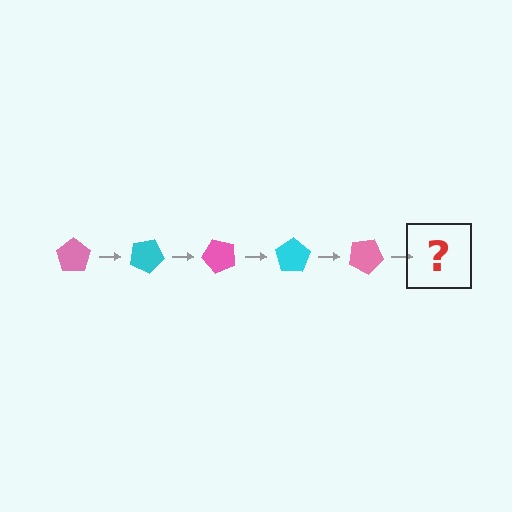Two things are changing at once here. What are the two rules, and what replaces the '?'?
The two rules are that it rotates 25 degrees each step and the color cycles through pink and cyan. The '?' should be a cyan pentagon, rotated 125 degrees from the start.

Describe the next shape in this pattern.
It should be a cyan pentagon, rotated 125 degrees from the start.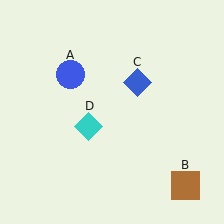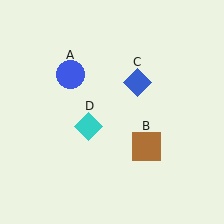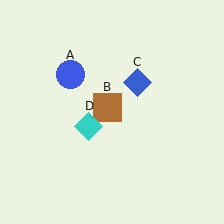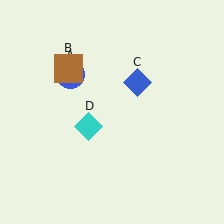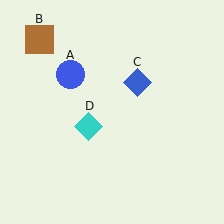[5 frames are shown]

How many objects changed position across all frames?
1 object changed position: brown square (object B).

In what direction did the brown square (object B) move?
The brown square (object B) moved up and to the left.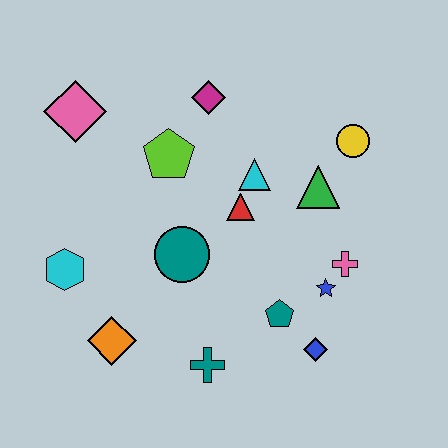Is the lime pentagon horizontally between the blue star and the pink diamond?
Yes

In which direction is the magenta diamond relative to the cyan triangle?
The magenta diamond is above the cyan triangle.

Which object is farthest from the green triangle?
The cyan hexagon is farthest from the green triangle.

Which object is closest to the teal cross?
The teal pentagon is closest to the teal cross.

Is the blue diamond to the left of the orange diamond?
No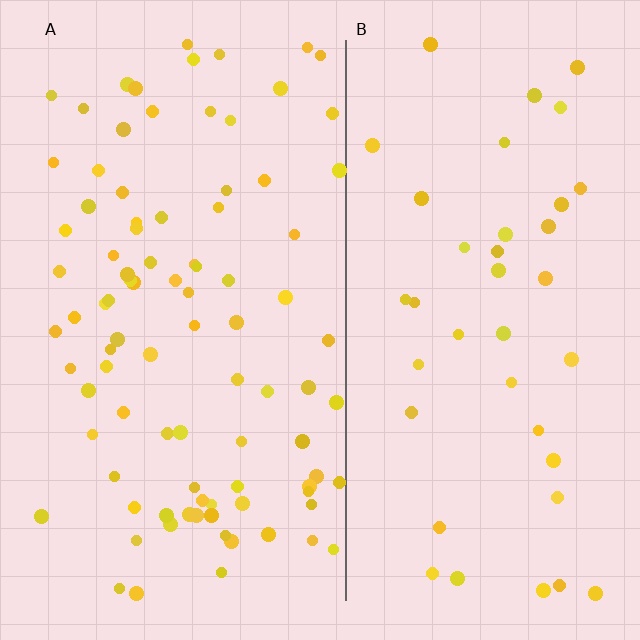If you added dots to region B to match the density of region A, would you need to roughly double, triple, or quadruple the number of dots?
Approximately double.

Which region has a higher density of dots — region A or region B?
A (the left).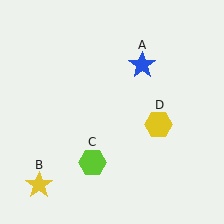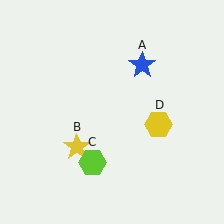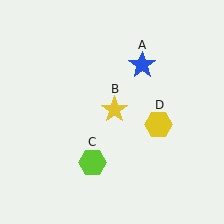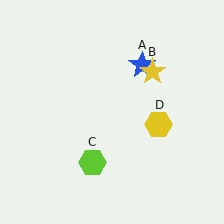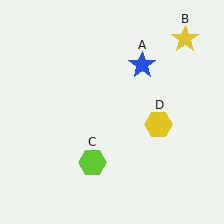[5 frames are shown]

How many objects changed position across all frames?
1 object changed position: yellow star (object B).